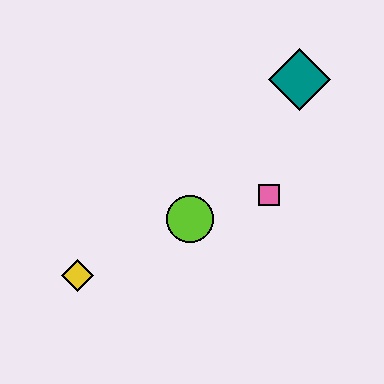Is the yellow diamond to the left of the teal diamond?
Yes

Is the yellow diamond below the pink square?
Yes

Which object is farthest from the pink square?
The yellow diamond is farthest from the pink square.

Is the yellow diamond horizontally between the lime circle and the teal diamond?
No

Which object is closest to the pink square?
The lime circle is closest to the pink square.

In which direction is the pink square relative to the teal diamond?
The pink square is below the teal diamond.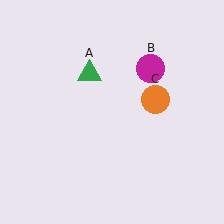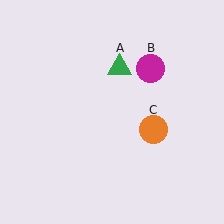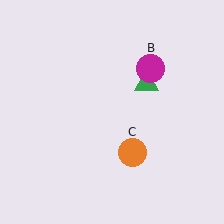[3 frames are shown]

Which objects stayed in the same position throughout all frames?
Magenta circle (object B) remained stationary.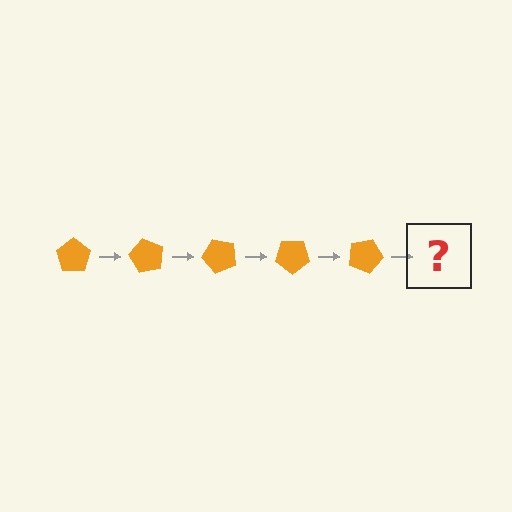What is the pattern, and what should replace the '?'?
The pattern is that the pentagon rotates 60 degrees each step. The '?' should be an orange pentagon rotated 300 degrees.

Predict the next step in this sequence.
The next step is an orange pentagon rotated 300 degrees.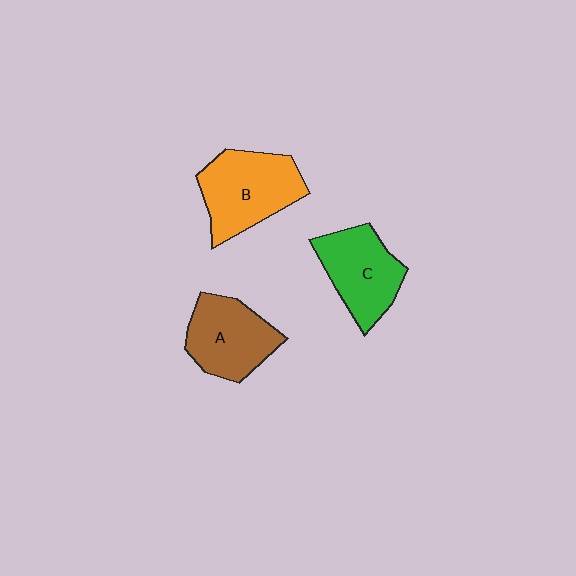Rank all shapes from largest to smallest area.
From largest to smallest: B (orange), C (green), A (brown).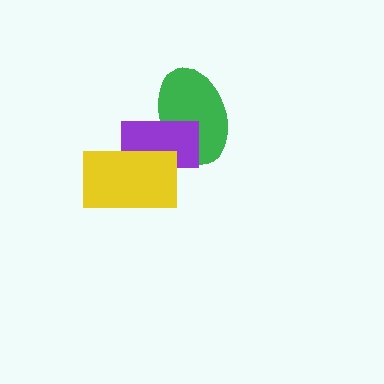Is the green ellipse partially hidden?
Yes, it is partially covered by another shape.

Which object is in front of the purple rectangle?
The yellow rectangle is in front of the purple rectangle.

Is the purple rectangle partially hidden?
Yes, it is partially covered by another shape.